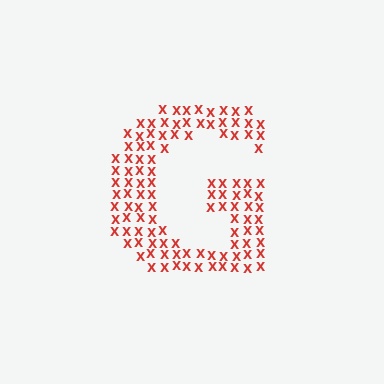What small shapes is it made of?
It is made of small letter X's.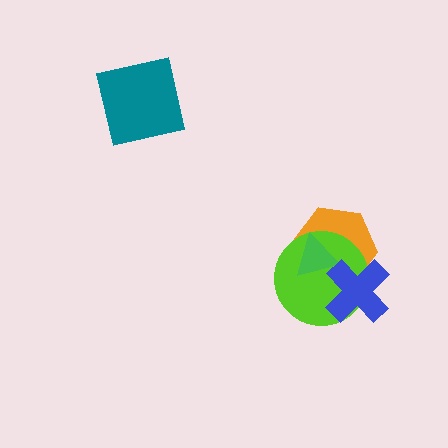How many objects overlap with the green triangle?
3 objects overlap with the green triangle.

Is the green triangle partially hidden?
Yes, it is partially covered by another shape.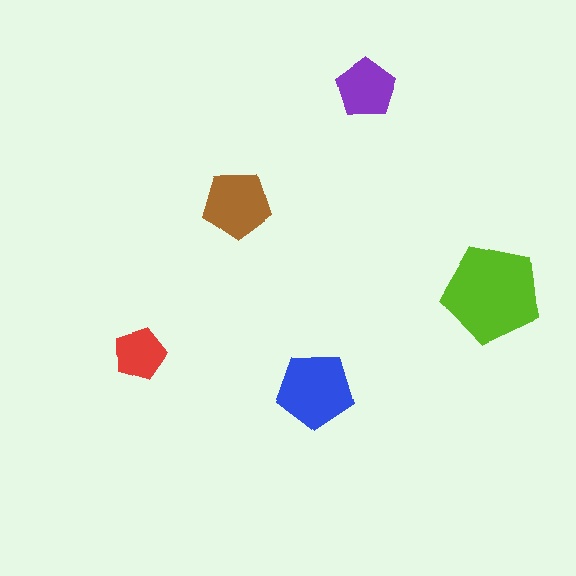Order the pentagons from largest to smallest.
the lime one, the blue one, the brown one, the purple one, the red one.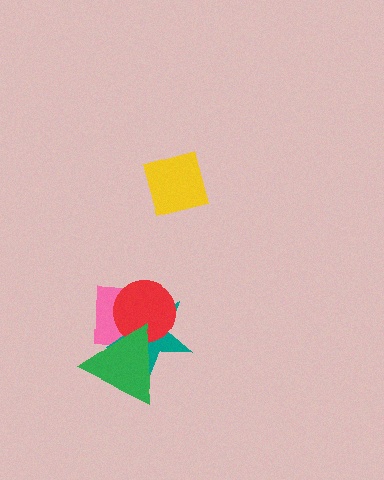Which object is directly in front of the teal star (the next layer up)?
The red circle is directly in front of the teal star.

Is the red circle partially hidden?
Yes, it is partially covered by another shape.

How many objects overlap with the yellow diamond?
0 objects overlap with the yellow diamond.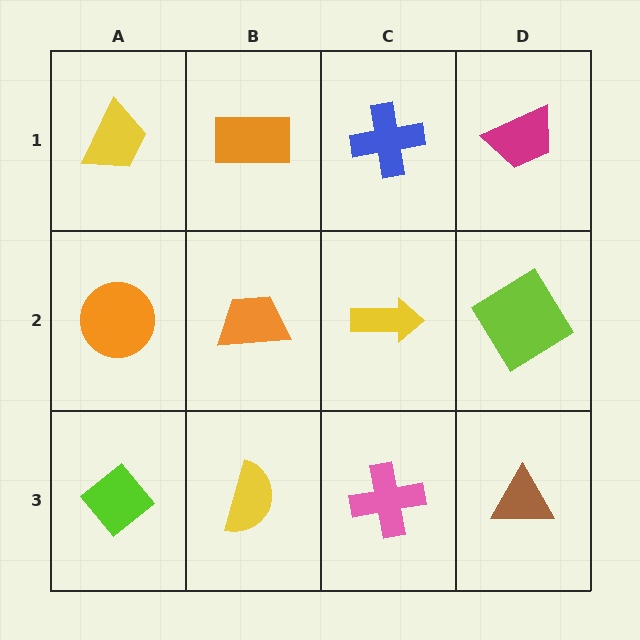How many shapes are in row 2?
4 shapes.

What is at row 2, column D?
A lime diamond.